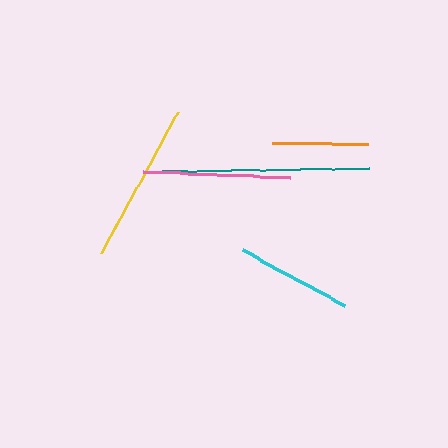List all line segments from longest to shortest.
From longest to shortest: teal, yellow, pink, cyan, orange.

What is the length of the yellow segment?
The yellow segment is approximately 161 pixels long.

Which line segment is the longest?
The teal line is the longest at approximately 208 pixels.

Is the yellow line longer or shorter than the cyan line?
The yellow line is longer than the cyan line.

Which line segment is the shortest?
The orange line is the shortest at approximately 96 pixels.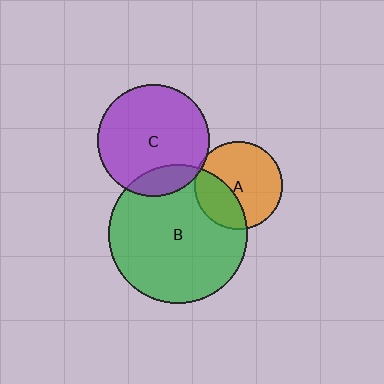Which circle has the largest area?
Circle B (green).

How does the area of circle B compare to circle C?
Approximately 1.5 times.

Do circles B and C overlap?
Yes.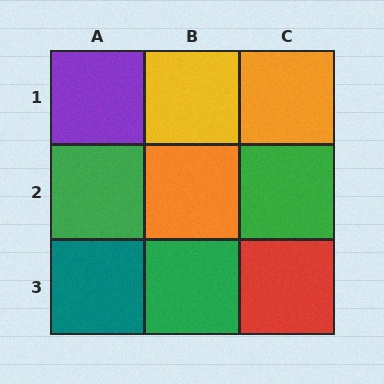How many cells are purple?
1 cell is purple.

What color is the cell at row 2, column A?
Green.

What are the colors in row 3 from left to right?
Teal, green, red.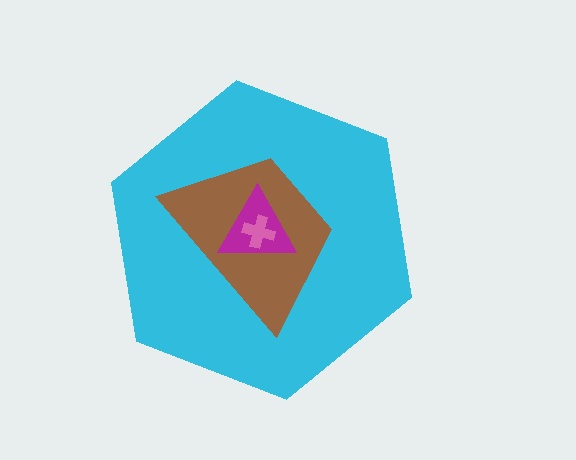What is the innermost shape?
The pink cross.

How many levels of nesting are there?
4.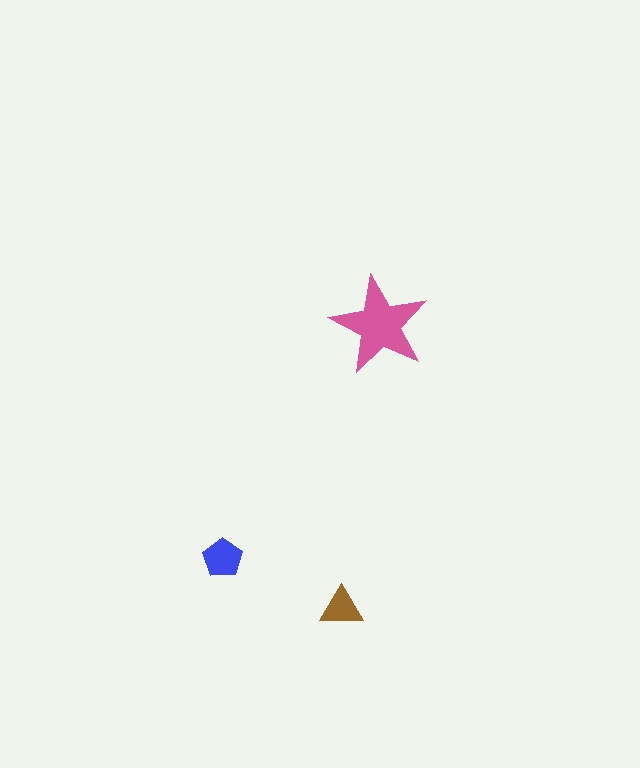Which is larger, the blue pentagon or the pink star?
The pink star.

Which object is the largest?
The pink star.